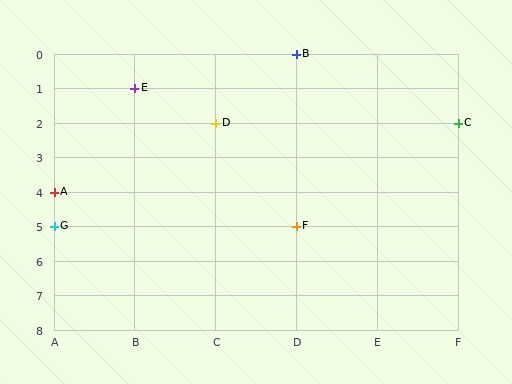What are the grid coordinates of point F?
Point F is at grid coordinates (D, 5).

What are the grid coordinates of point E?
Point E is at grid coordinates (B, 1).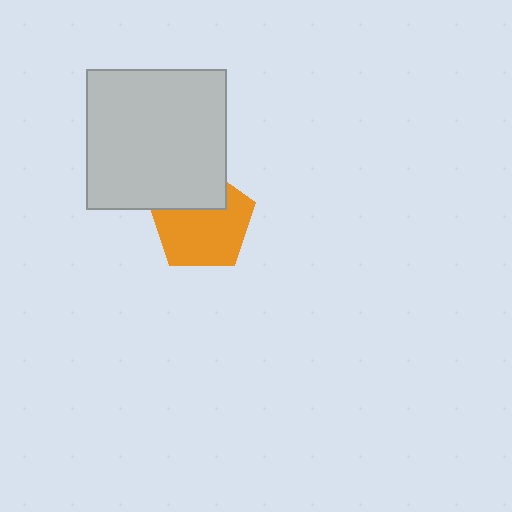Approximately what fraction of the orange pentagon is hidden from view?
Roughly 31% of the orange pentagon is hidden behind the light gray square.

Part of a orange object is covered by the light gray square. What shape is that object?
It is a pentagon.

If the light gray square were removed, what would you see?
You would see the complete orange pentagon.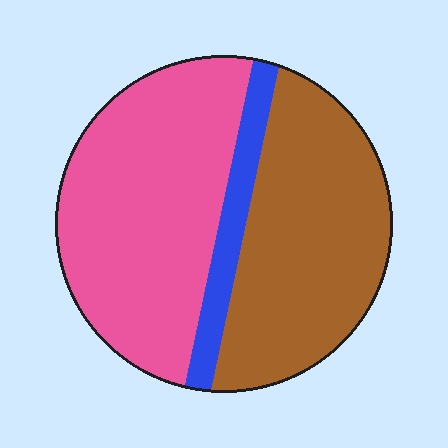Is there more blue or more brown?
Brown.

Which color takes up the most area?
Pink, at roughly 50%.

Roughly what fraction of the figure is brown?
Brown takes up about two fifths (2/5) of the figure.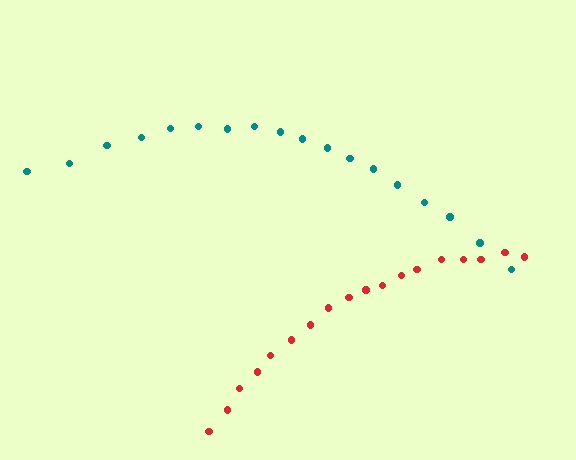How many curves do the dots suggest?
There are 2 distinct paths.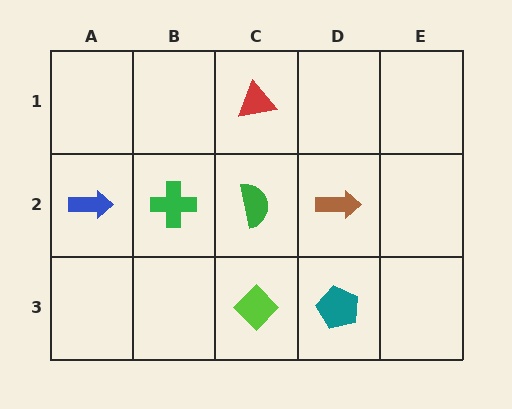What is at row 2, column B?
A green cross.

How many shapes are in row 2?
4 shapes.